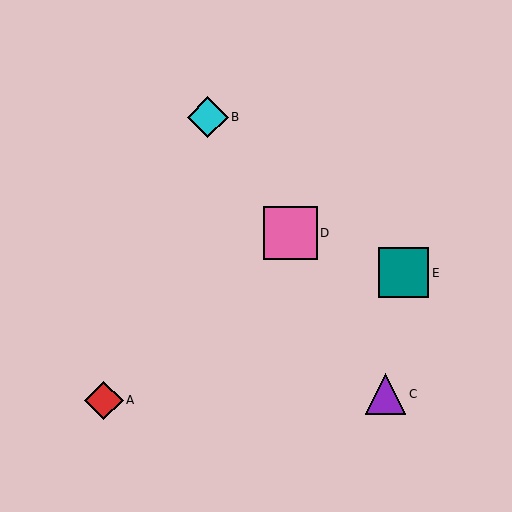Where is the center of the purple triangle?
The center of the purple triangle is at (386, 394).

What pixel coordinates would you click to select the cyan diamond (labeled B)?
Click at (208, 117) to select the cyan diamond B.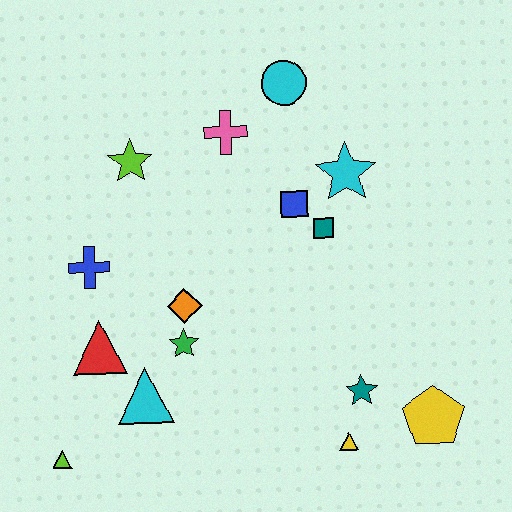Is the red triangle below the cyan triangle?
No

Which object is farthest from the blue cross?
The yellow pentagon is farthest from the blue cross.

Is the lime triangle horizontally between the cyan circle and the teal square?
No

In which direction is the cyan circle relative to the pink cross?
The cyan circle is to the right of the pink cross.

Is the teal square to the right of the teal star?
No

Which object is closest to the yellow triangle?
The teal star is closest to the yellow triangle.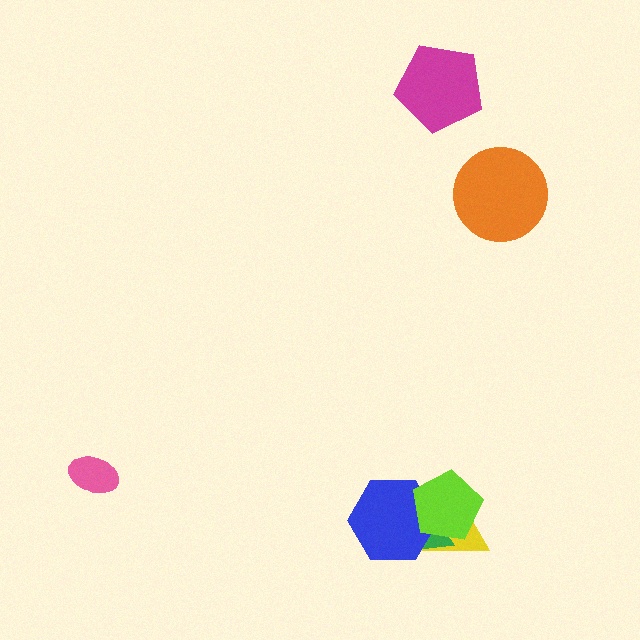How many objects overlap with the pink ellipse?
0 objects overlap with the pink ellipse.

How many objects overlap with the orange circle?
0 objects overlap with the orange circle.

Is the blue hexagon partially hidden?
Yes, it is partially covered by another shape.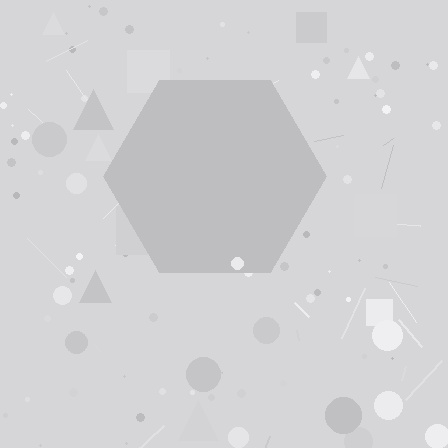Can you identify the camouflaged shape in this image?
The camouflaged shape is a hexagon.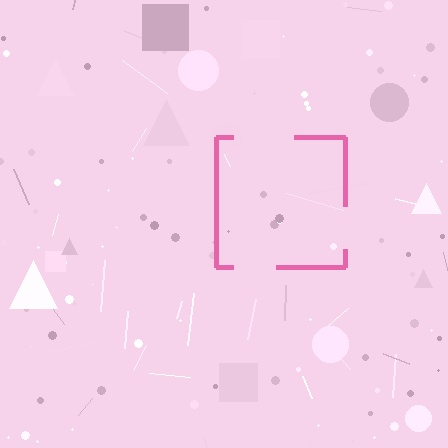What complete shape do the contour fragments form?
The contour fragments form a square.